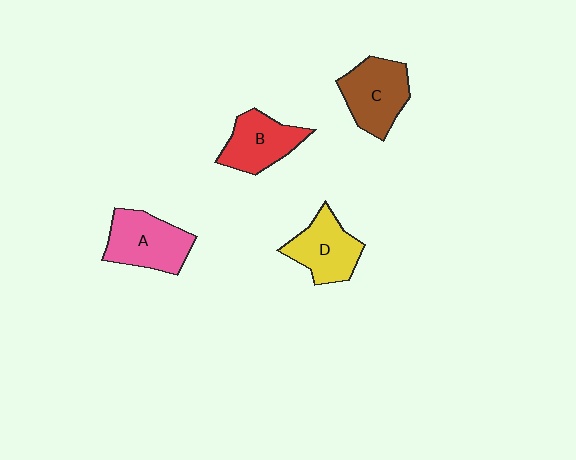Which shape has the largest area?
Shape A (pink).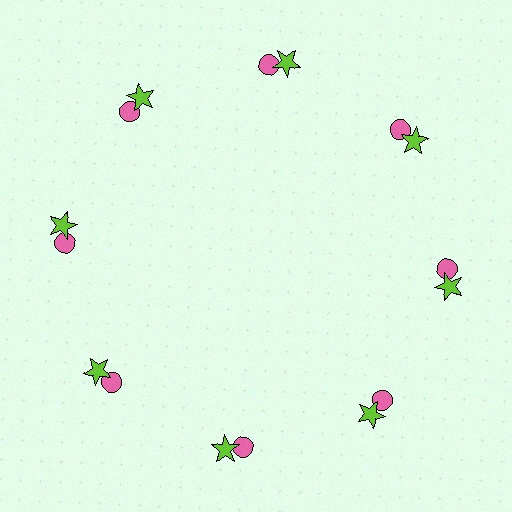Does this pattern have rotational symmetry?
Yes, this pattern has 8-fold rotational symmetry. It looks the same after rotating 45 degrees around the center.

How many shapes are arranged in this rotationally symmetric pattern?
There are 16 shapes, arranged in 8 groups of 2.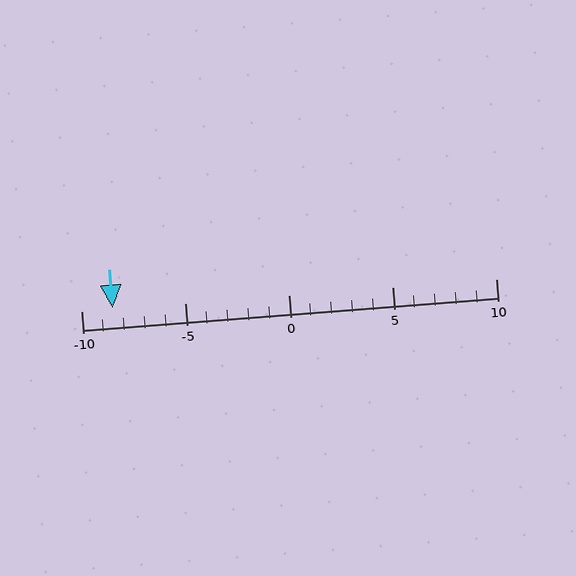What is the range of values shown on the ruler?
The ruler shows values from -10 to 10.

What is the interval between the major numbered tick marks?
The major tick marks are spaced 5 units apart.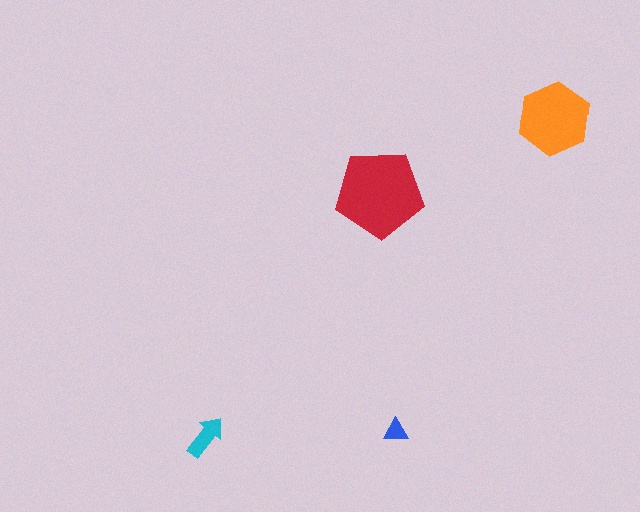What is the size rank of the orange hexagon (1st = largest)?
2nd.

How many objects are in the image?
There are 4 objects in the image.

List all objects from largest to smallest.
The red pentagon, the orange hexagon, the cyan arrow, the blue triangle.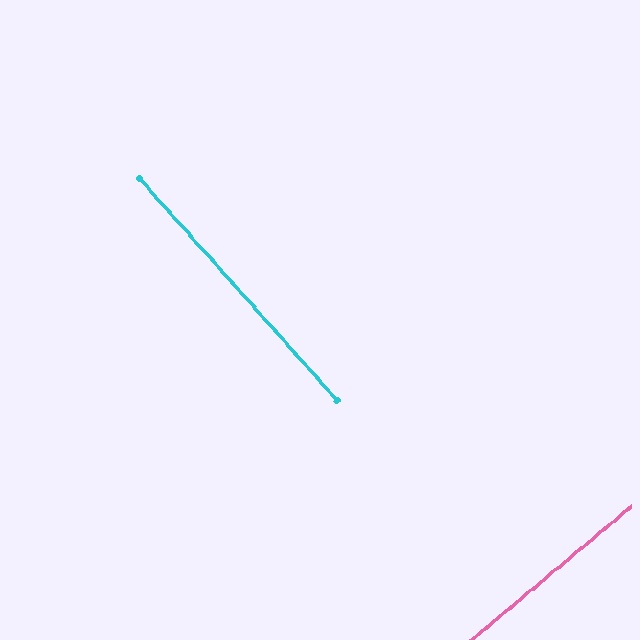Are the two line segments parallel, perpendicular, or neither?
Perpendicular — they meet at approximately 88°.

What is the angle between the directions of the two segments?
Approximately 88 degrees.